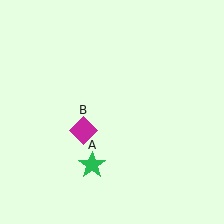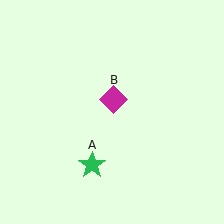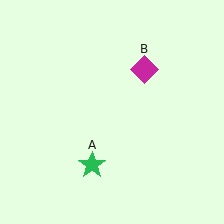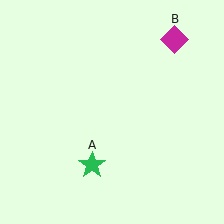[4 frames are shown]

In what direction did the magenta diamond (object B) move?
The magenta diamond (object B) moved up and to the right.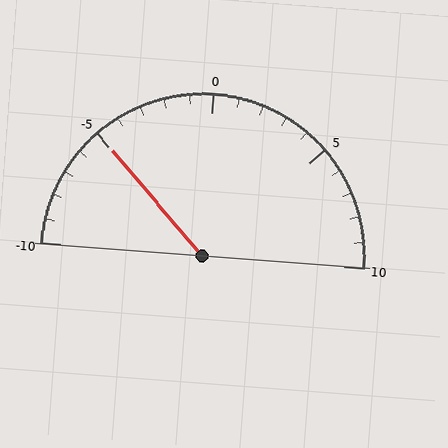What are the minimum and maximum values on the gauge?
The gauge ranges from -10 to 10.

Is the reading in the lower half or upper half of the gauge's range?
The reading is in the lower half of the range (-10 to 10).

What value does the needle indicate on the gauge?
The needle indicates approximately -5.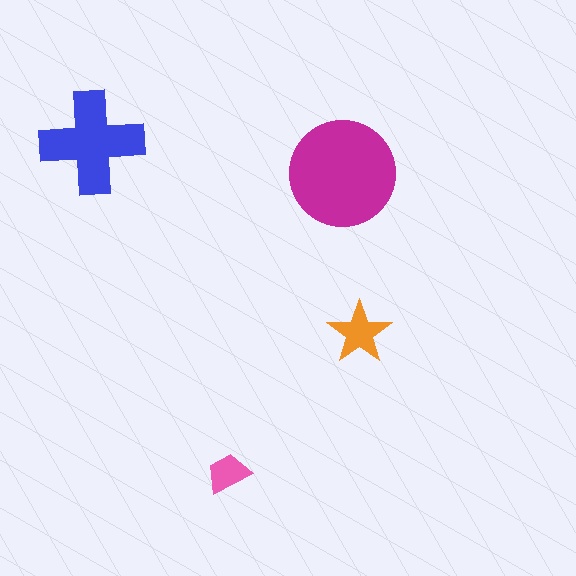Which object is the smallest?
The pink trapezoid.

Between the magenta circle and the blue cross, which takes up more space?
The magenta circle.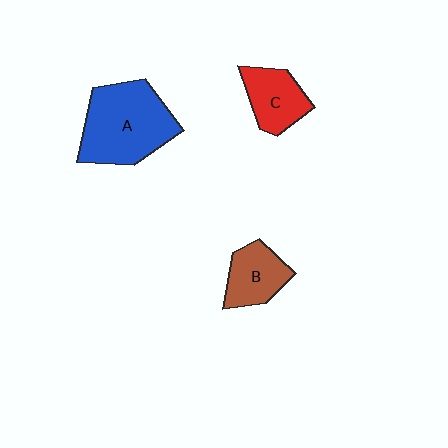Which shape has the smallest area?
Shape B (brown).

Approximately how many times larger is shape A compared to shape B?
Approximately 2.0 times.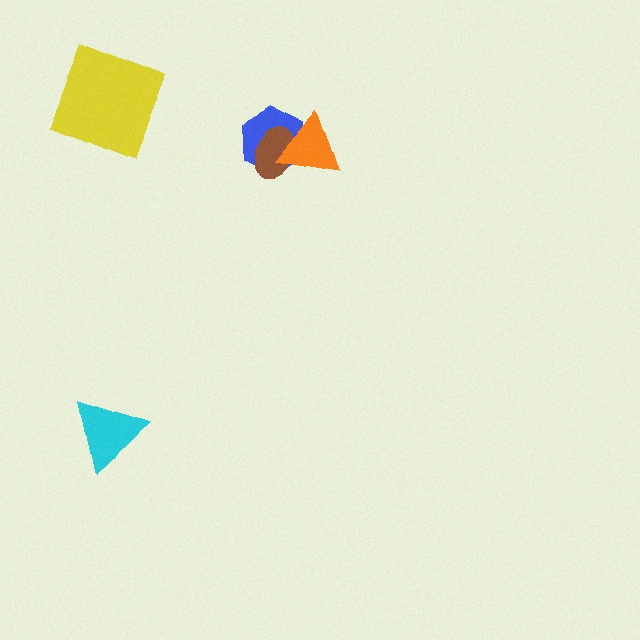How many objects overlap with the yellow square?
0 objects overlap with the yellow square.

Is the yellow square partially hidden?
No, no other shape covers it.